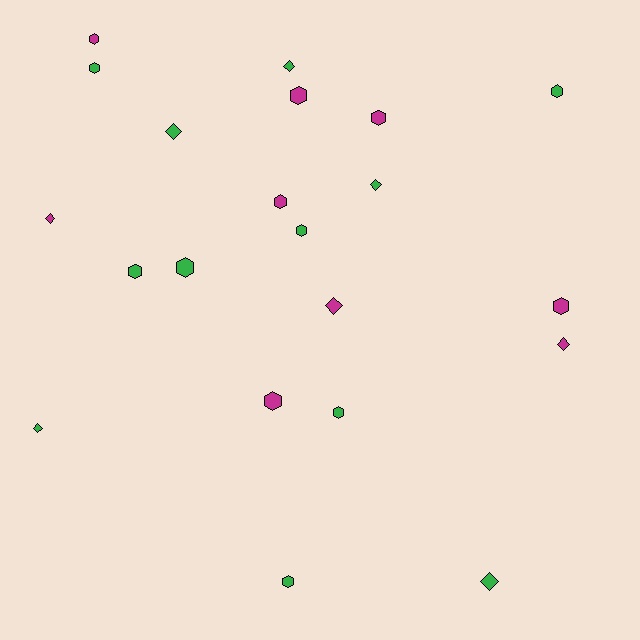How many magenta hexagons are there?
There are 6 magenta hexagons.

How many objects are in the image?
There are 21 objects.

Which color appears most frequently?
Green, with 12 objects.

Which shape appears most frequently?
Hexagon, with 13 objects.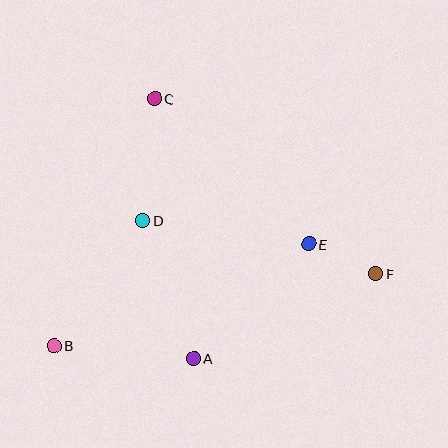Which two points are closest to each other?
Points E and F are closest to each other.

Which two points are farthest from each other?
Points B and F are farthest from each other.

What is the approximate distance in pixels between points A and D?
The distance between A and D is approximately 147 pixels.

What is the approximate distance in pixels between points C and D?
The distance between C and D is approximately 122 pixels.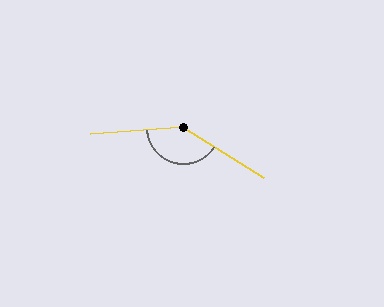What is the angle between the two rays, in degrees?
Approximately 144 degrees.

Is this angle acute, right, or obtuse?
It is obtuse.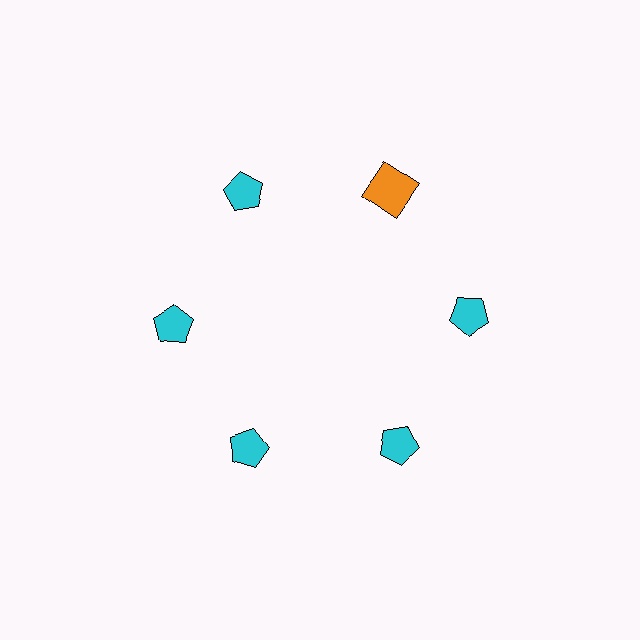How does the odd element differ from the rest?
It differs in both color (orange instead of cyan) and shape (square instead of pentagon).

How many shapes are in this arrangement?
There are 6 shapes arranged in a ring pattern.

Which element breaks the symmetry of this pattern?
The orange square at roughly the 1 o'clock position breaks the symmetry. All other shapes are cyan pentagons.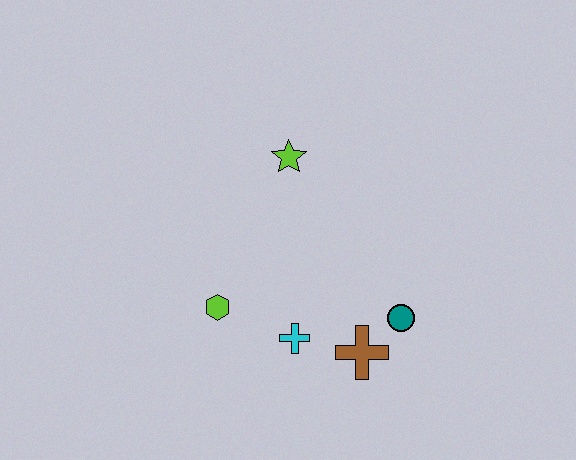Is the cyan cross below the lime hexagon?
Yes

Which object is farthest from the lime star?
The brown cross is farthest from the lime star.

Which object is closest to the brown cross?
The teal circle is closest to the brown cross.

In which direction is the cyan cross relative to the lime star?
The cyan cross is below the lime star.